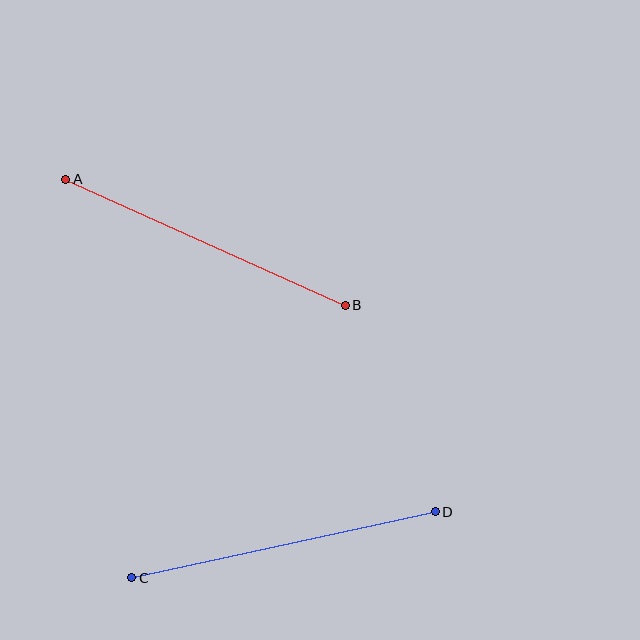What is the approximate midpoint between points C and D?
The midpoint is at approximately (284, 545) pixels.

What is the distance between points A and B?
The distance is approximately 306 pixels.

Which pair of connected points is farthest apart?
Points C and D are farthest apart.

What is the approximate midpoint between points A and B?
The midpoint is at approximately (206, 242) pixels.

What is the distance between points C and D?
The distance is approximately 310 pixels.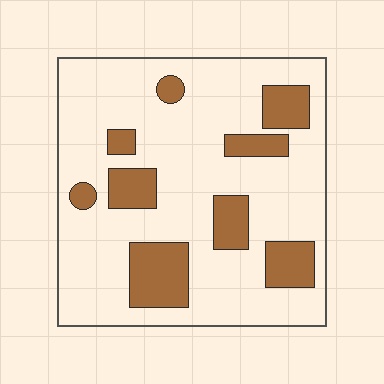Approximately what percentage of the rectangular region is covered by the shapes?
Approximately 20%.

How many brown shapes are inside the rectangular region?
9.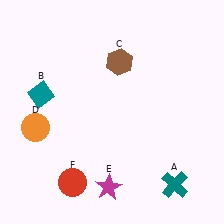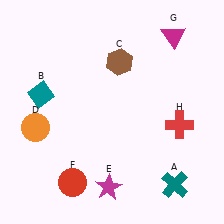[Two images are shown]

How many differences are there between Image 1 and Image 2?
There are 2 differences between the two images.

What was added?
A magenta triangle (G), a red cross (H) were added in Image 2.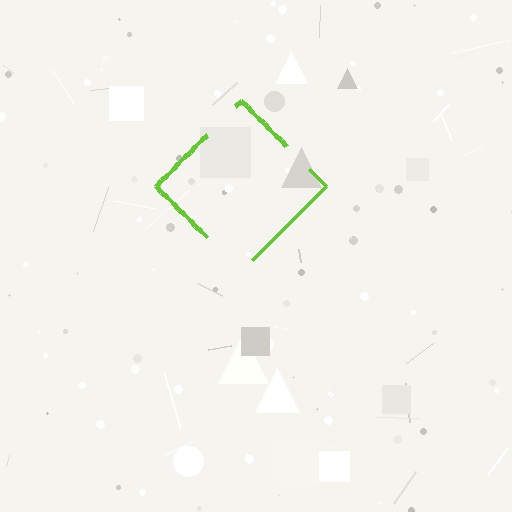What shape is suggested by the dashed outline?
The dashed outline suggests a diamond.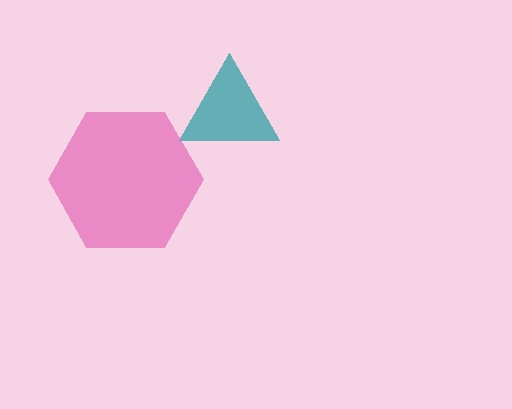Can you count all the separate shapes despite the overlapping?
Yes, there are 2 separate shapes.